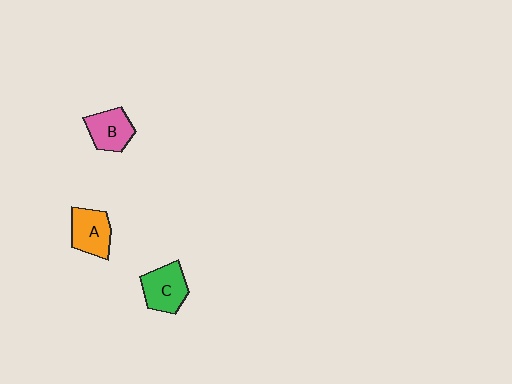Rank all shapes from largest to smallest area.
From largest to smallest: C (green), A (orange), B (pink).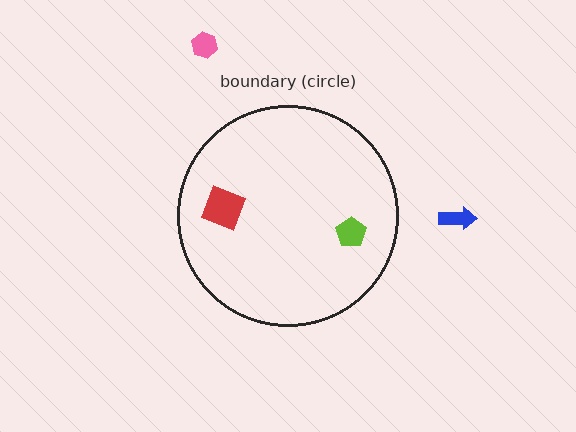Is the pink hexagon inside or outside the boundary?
Outside.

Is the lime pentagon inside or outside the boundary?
Inside.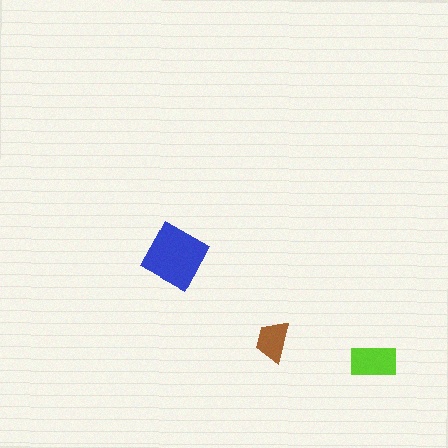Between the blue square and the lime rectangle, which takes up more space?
The blue square.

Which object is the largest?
The blue square.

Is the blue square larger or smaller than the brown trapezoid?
Larger.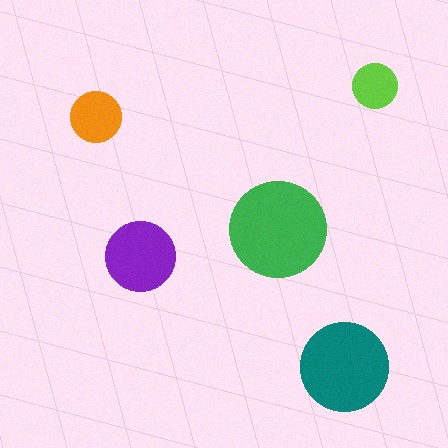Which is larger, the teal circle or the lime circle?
The teal one.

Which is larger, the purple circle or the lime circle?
The purple one.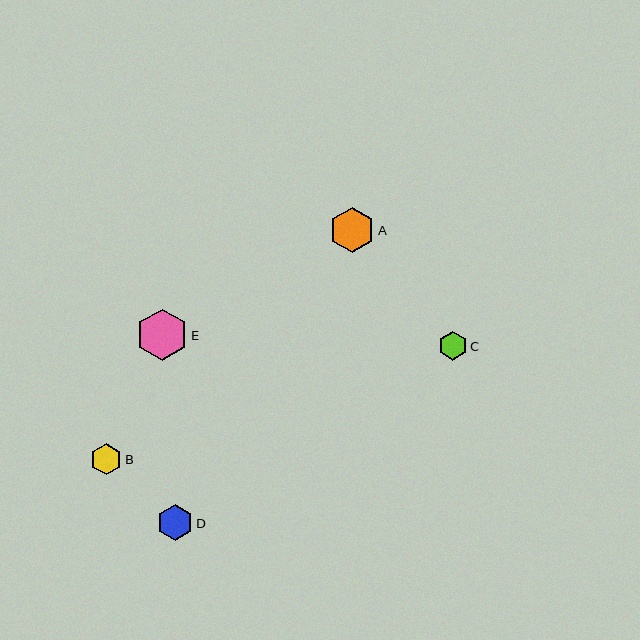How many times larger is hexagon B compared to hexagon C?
Hexagon B is approximately 1.1 times the size of hexagon C.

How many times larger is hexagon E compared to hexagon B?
Hexagon E is approximately 1.6 times the size of hexagon B.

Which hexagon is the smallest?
Hexagon C is the smallest with a size of approximately 29 pixels.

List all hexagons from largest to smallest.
From largest to smallest: E, A, D, B, C.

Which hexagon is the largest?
Hexagon E is the largest with a size of approximately 51 pixels.